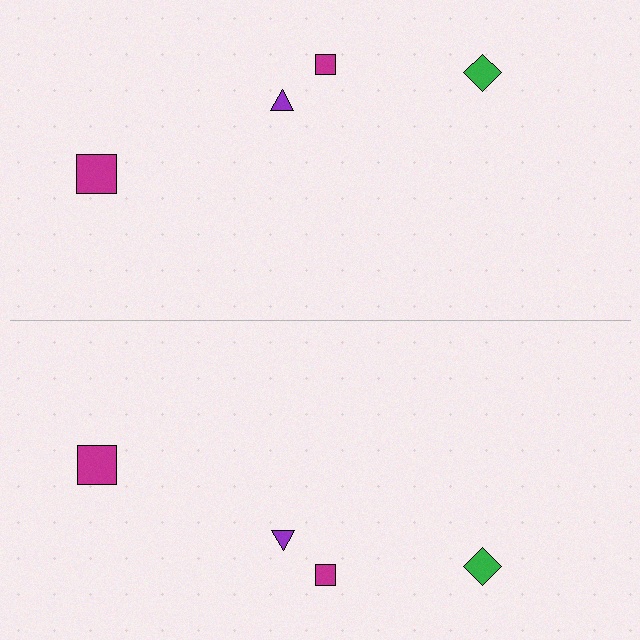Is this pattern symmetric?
Yes, this pattern has bilateral (reflection) symmetry.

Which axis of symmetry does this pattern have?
The pattern has a horizontal axis of symmetry running through the center of the image.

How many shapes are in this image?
There are 8 shapes in this image.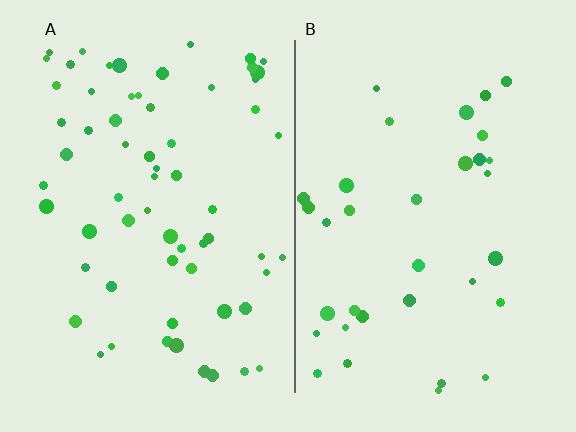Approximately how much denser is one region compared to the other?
Approximately 1.9× — region A over region B.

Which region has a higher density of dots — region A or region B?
A (the left).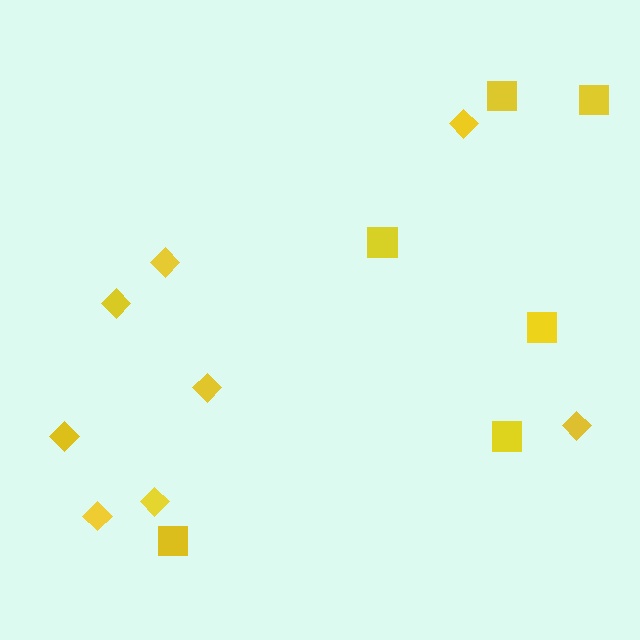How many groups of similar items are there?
There are 2 groups: one group of squares (6) and one group of diamonds (8).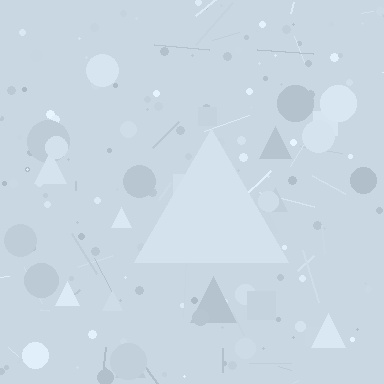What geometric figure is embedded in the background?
A triangle is embedded in the background.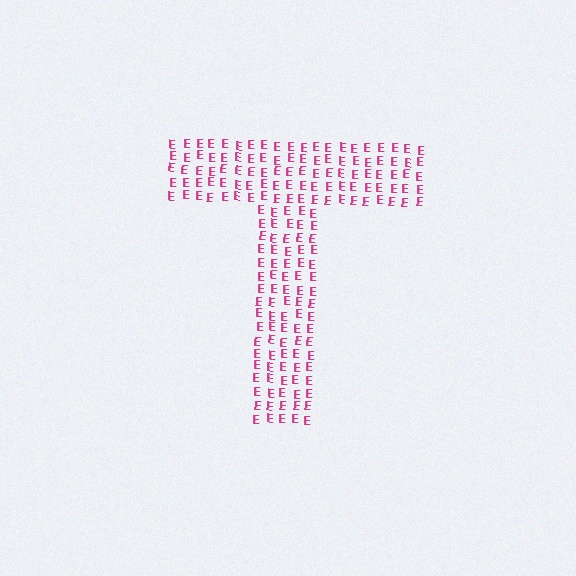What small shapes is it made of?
It is made of small letter E's.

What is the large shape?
The large shape is the letter T.